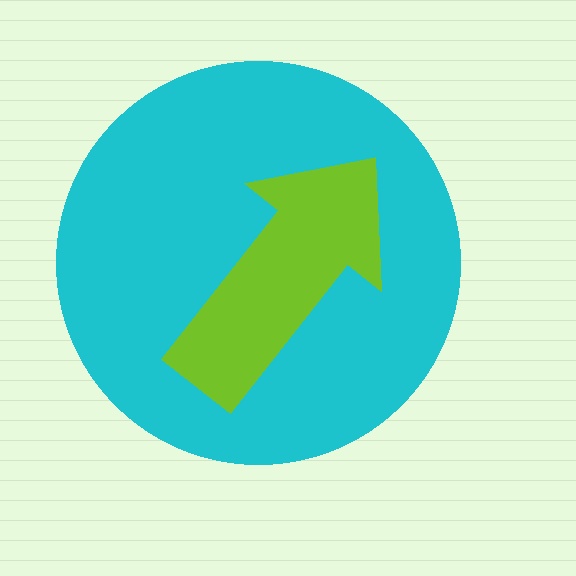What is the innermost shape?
The lime arrow.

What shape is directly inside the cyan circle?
The lime arrow.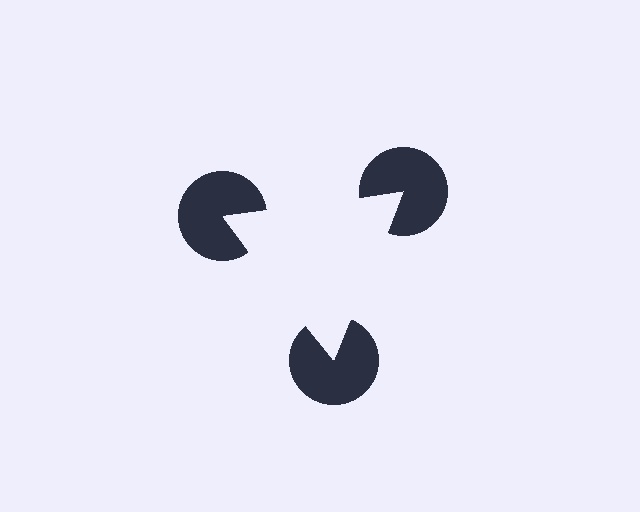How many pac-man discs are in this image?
There are 3 — one at each vertex of the illusory triangle.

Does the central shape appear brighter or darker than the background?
It typically appears slightly brighter than the background, even though no actual brightness change is drawn.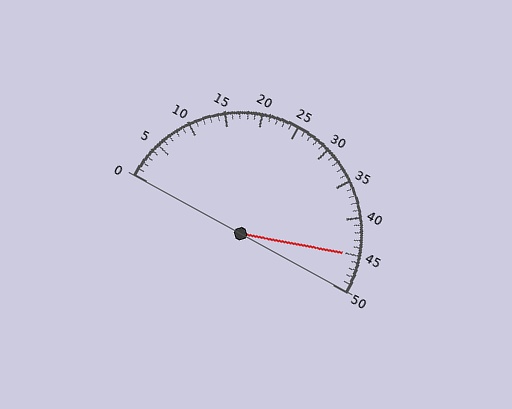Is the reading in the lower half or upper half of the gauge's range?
The reading is in the upper half of the range (0 to 50).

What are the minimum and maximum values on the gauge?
The gauge ranges from 0 to 50.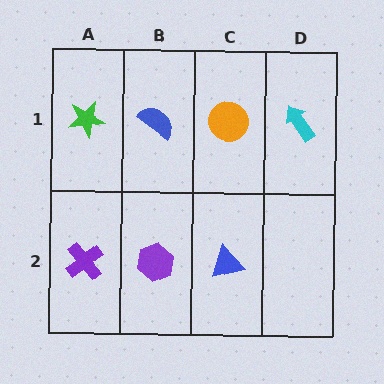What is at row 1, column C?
An orange circle.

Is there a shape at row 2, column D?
No, that cell is empty.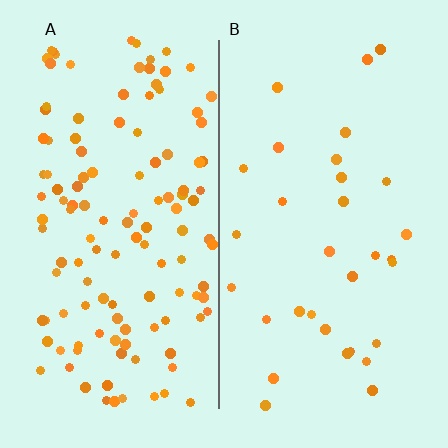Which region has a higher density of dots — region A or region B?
A (the left).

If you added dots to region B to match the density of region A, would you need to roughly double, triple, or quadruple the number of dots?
Approximately quadruple.